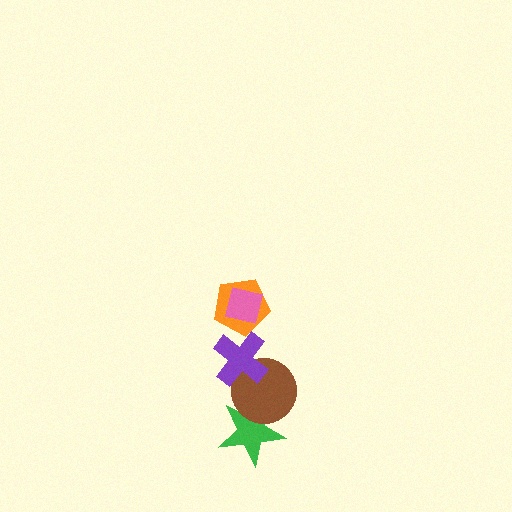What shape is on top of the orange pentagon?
The pink square is on top of the orange pentagon.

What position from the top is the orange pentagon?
The orange pentagon is 2nd from the top.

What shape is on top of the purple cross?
The orange pentagon is on top of the purple cross.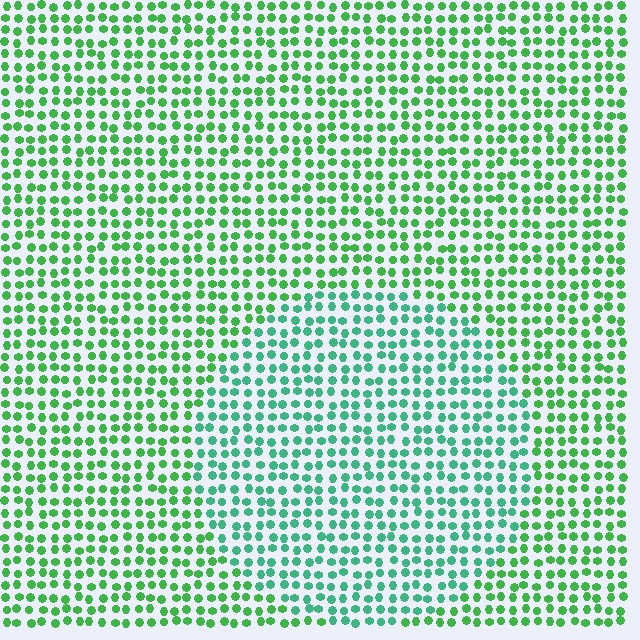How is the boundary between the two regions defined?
The boundary is defined purely by a slight shift in hue (about 31 degrees). Spacing, size, and orientation are identical on both sides.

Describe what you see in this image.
The image is filled with small green elements in a uniform arrangement. A circle-shaped region is visible where the elements are tinted to a slightly different hue, forming a subtle color boundary.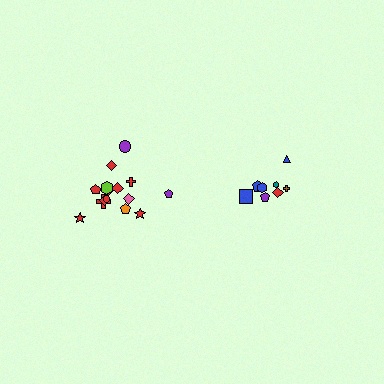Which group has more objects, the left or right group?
The left group.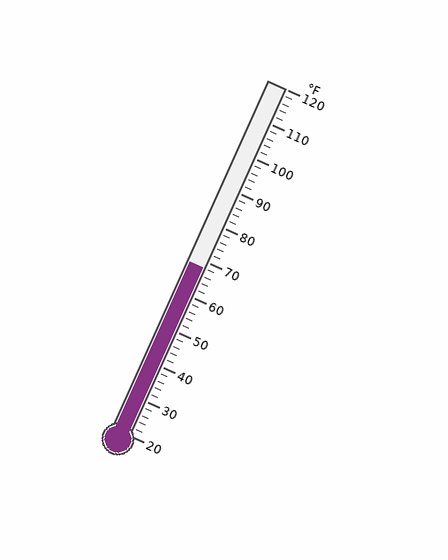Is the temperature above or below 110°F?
The temperature is below 110°F.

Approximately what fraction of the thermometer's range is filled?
The thermometer is filled to approximately 50% of its range.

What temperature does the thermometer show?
The thermometer shows approximately 68°F.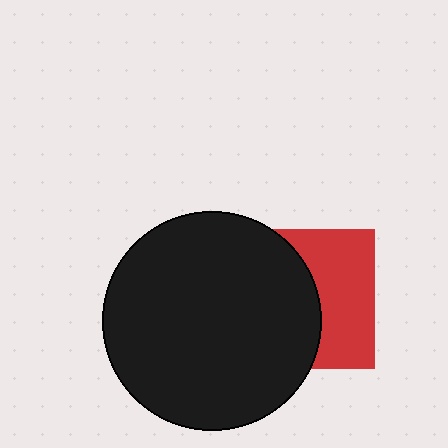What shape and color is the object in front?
The object in front is a black circle.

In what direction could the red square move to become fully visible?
The red square could move right. That would shift it out from behind the black circle entirely.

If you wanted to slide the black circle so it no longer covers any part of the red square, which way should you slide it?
Slide it left — that is the most direct way to separate the two shapes.